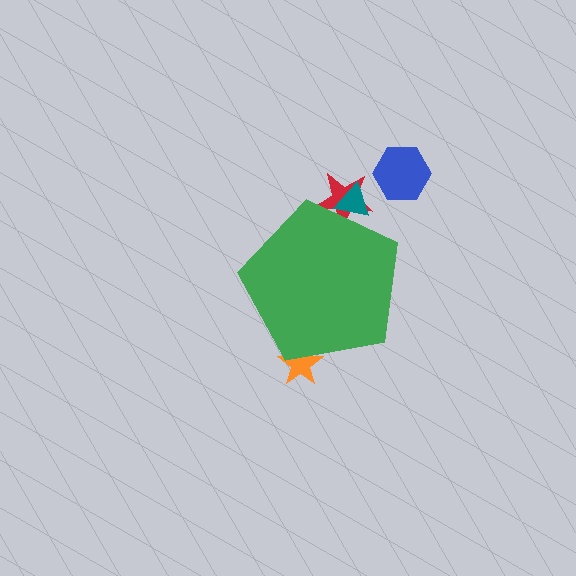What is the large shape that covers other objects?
A green pentagon.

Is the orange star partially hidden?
Yes, the orange star is partially hidden behind the green pentagon.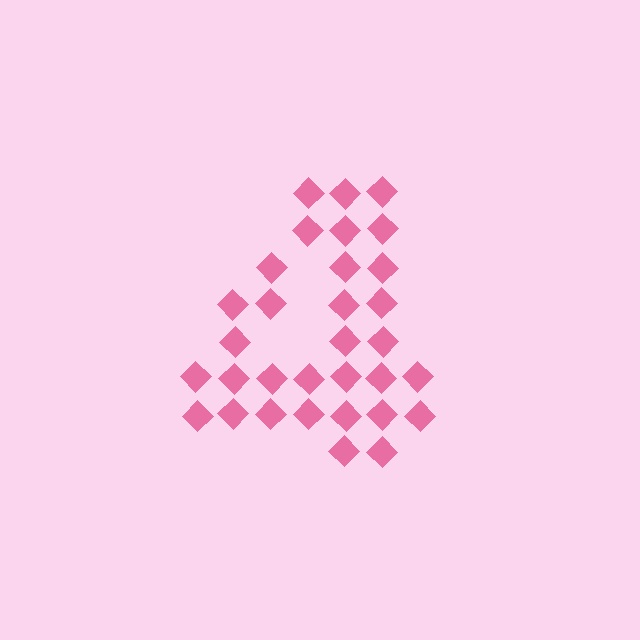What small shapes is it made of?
It is made of small diamonds.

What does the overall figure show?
The overall figure shows the digit 4.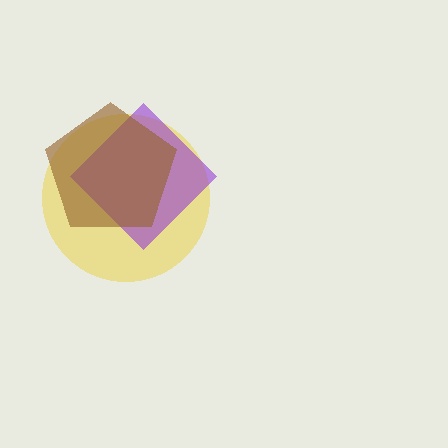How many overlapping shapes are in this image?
There are 3 overlapping shapes in the image.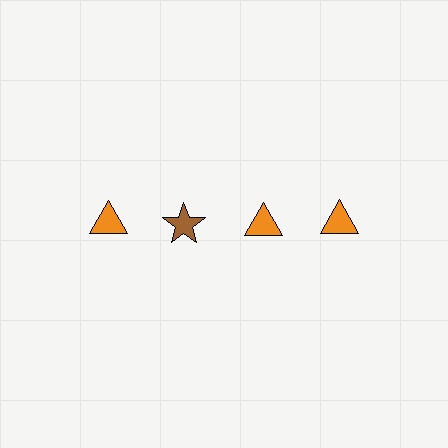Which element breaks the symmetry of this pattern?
The brown star in the top row, second from left column breaks the symmetry. All other shapes are orange triangles.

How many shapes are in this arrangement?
There are 4 shapes arranged in a grid pattern.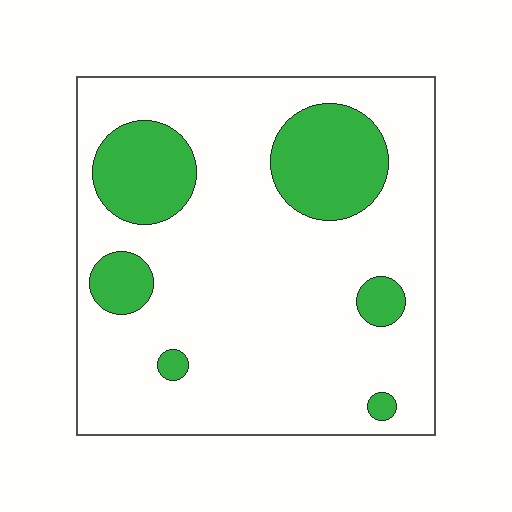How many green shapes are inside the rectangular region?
6.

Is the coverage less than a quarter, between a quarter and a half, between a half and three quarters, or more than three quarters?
Less than a quarter.